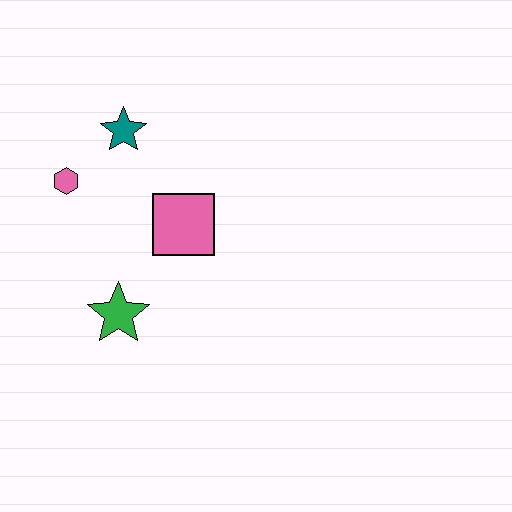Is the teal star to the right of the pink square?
No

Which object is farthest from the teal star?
The green star is farthest from the teal star.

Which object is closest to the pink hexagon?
The teal star is closest to the pink hexagon.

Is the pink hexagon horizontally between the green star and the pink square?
No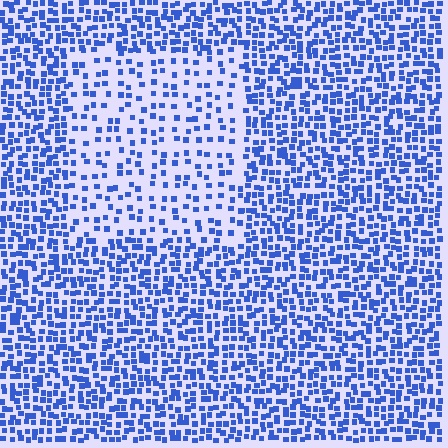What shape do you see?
I see a rectangle.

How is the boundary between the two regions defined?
The boundary is defined by a change in element density (approximately 2.2x ratio). All elements are the same color, size, and shape.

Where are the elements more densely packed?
The elements are more densely packed outside the rectangle boundary.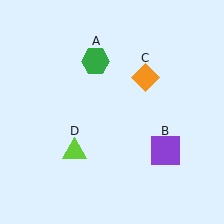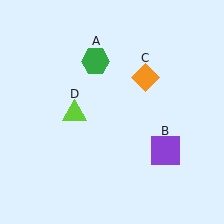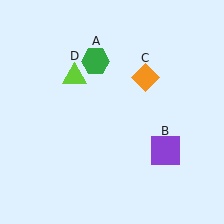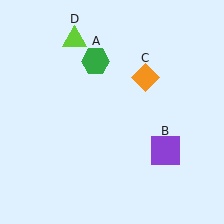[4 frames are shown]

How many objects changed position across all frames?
1 object changed position: lime triangle (object D).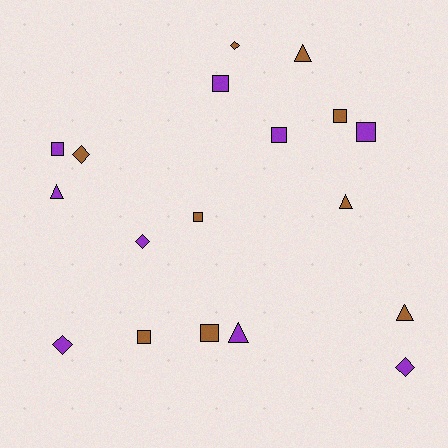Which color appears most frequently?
Brown, with 9 objects.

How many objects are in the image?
There are 18 objects.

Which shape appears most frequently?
Square, with 8 objects.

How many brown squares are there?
There are 4 brown squares.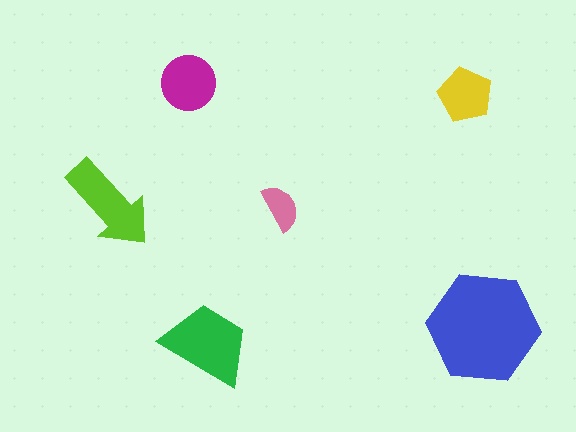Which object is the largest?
The blue hexagon.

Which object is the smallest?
The pink semicircle.